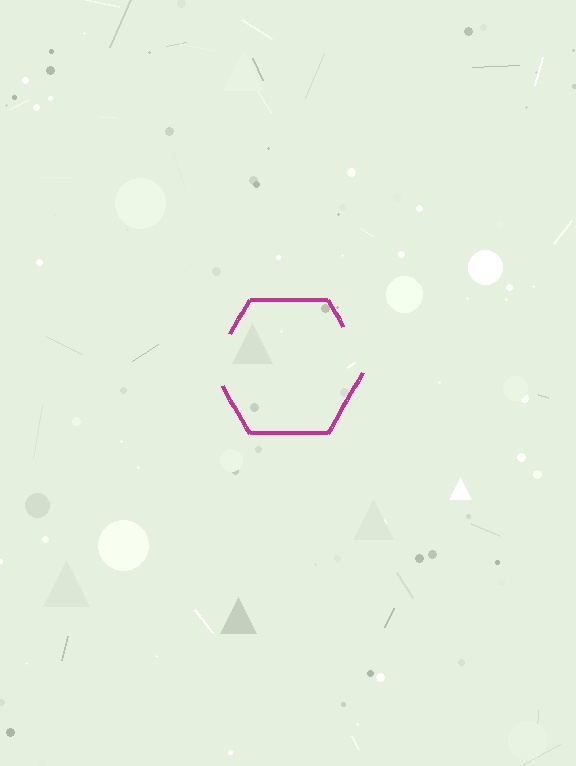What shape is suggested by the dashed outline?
The dashed outline suggests a hexagon.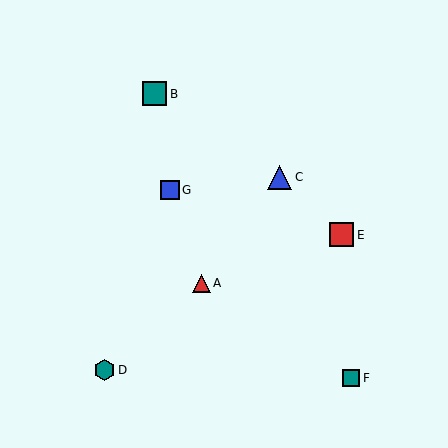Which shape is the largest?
The red square (labeled E) is the largest.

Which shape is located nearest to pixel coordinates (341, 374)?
The teal square (labeled F) at (351, 378) is nearest to that location.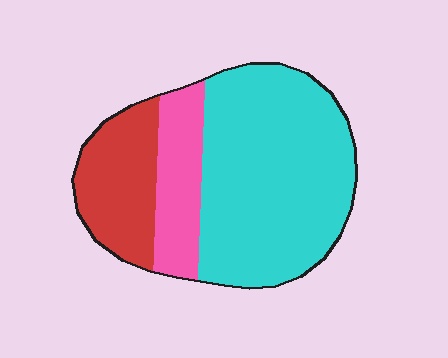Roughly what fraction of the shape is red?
Red takes up less than a quarter of the shape.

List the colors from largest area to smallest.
From largest to smallest: cyan, red, pink.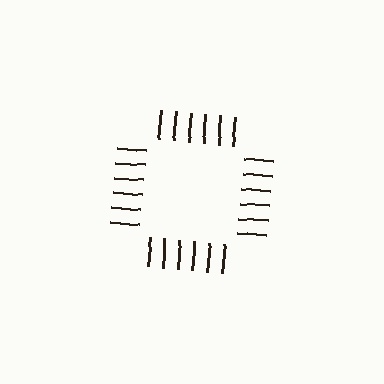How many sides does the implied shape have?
4 sides — the line-ends trace a square.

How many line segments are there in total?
24 — 6 along each of the 4 edges.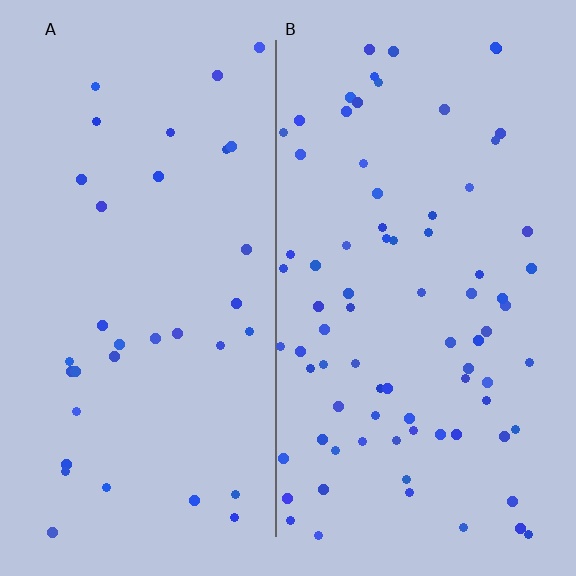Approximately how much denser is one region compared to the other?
Approximately 2.3× — region B over region A.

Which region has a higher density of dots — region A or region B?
B (the right).